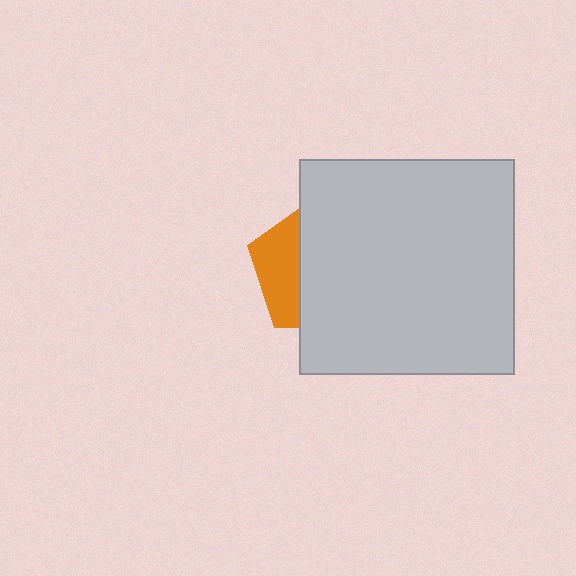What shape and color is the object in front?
The object in front is a light gray square.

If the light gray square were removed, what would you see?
You would see the complete orange pentagon.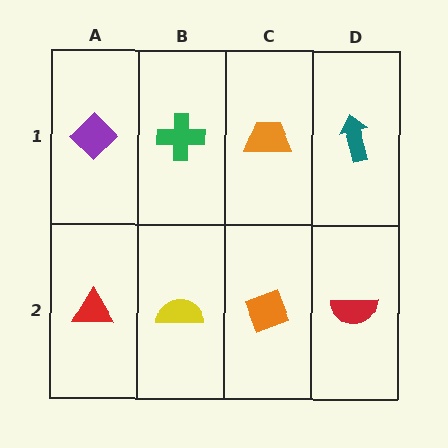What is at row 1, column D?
A teal arrow.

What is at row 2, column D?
A red semicircle.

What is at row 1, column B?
A green cross.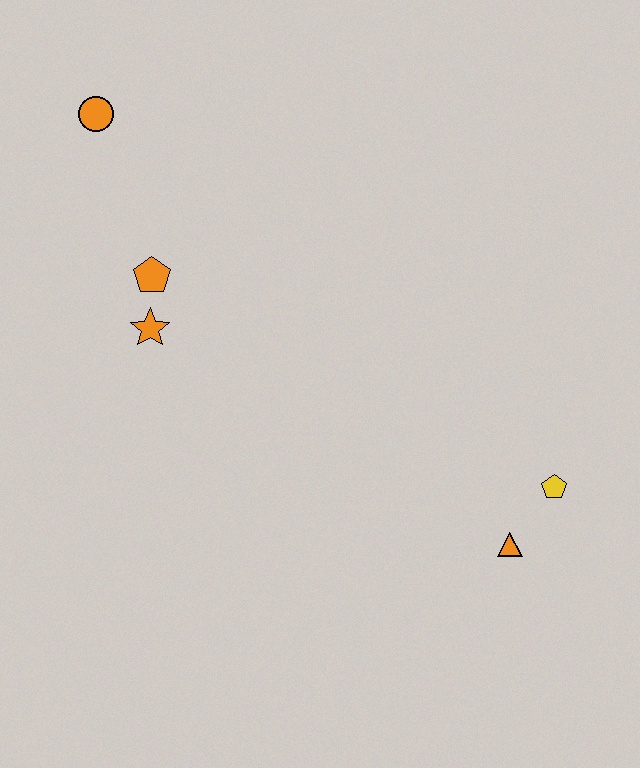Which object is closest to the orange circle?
The orange pentagon is closest to the orange circle.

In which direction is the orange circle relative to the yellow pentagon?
The orange circle is to the left of the yellow pentagon.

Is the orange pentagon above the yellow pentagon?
Yes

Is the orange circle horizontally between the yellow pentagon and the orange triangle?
No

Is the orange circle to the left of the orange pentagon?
Yes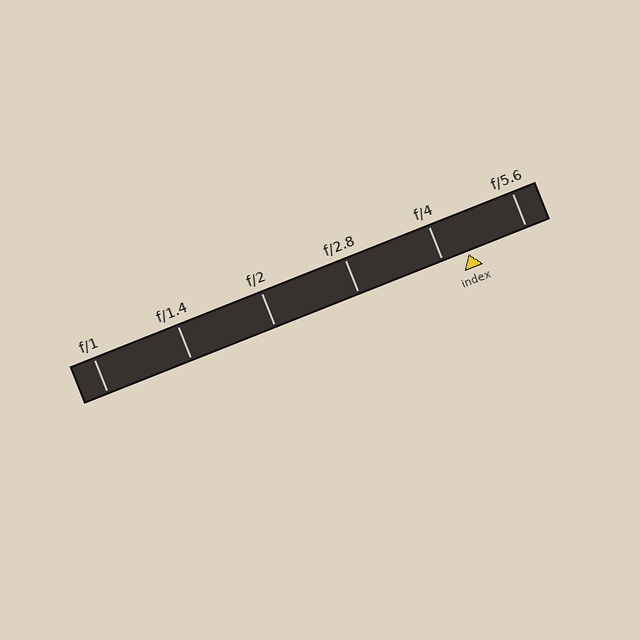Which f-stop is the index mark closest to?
The index mark is closest to f/4.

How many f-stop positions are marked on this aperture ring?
There are 6 f-stop positions marked.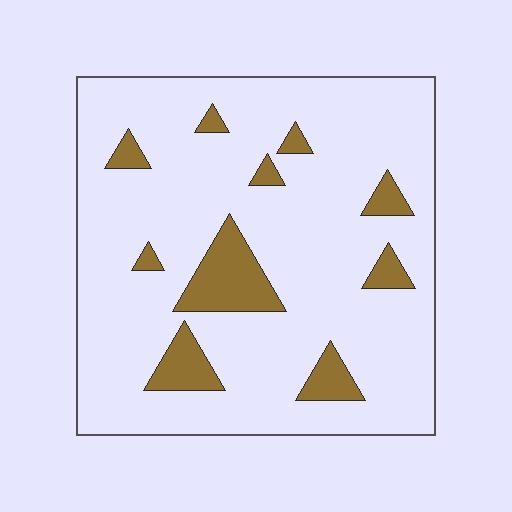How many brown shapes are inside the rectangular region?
10.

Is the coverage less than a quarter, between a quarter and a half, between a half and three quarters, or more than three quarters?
Less than a quarter.